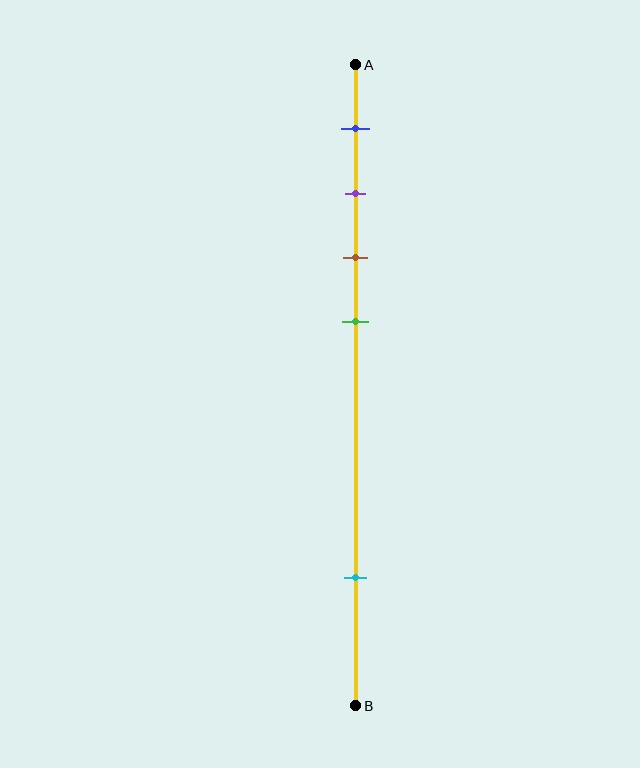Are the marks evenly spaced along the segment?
No, the marks are not evenly spaced.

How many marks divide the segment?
There are 5 marks dividing the segment.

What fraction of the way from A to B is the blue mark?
The blue mark is approximately 10% (0.1) of the way from A to B.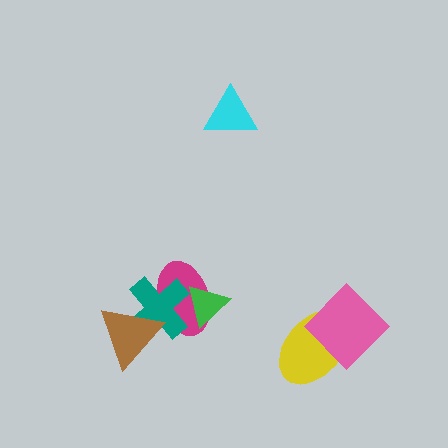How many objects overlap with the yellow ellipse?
1 object overlaps with the yellow ellipse.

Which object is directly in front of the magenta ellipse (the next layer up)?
The teal cross is directly in front of the magenta ellipse.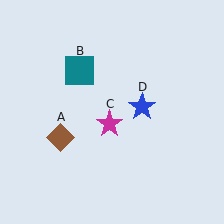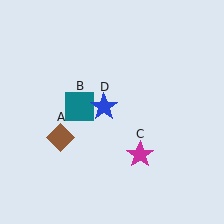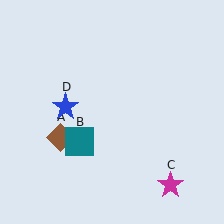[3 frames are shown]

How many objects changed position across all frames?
3 objects changed position: teal square (object B), magenta star (object C), blue star (object D).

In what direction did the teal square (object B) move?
The teal square (object B) moved down.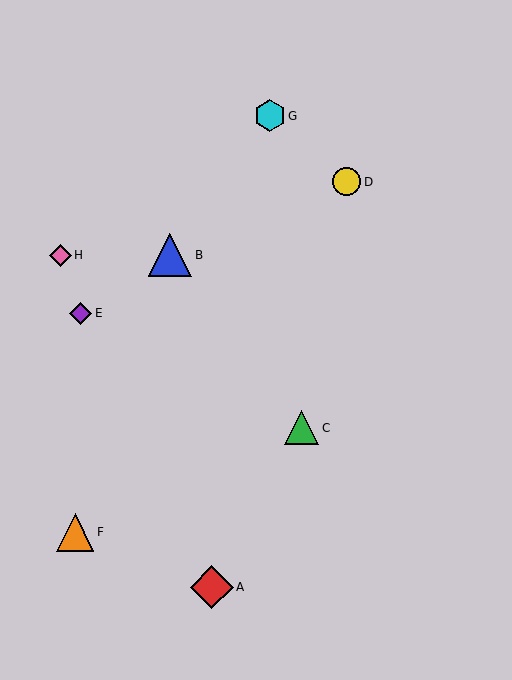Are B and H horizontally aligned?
Yes, both are at y≈255.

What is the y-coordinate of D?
Object D is at y≈182.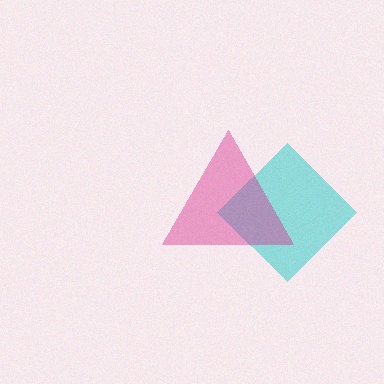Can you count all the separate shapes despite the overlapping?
Yes, there are 2 separate shapes.